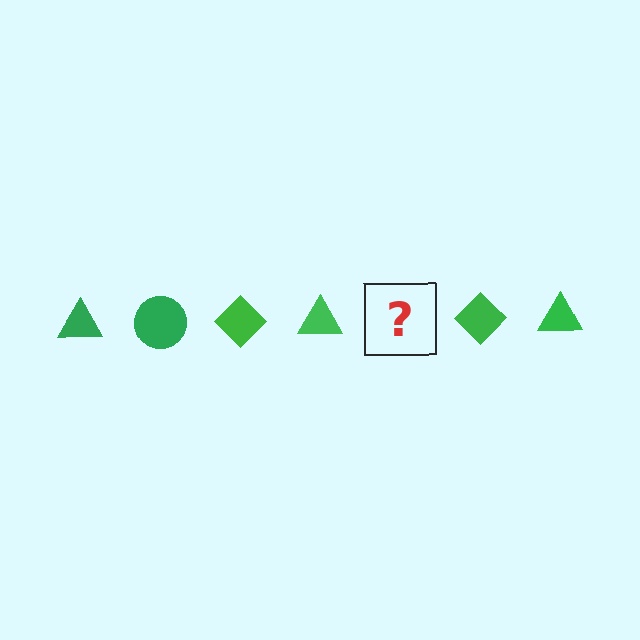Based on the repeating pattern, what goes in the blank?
The blank should be a green circle.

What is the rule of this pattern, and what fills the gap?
The rule is that the pattern cycles through triangle, circle, diamond shapes in green. The gap should be filled with a green circle.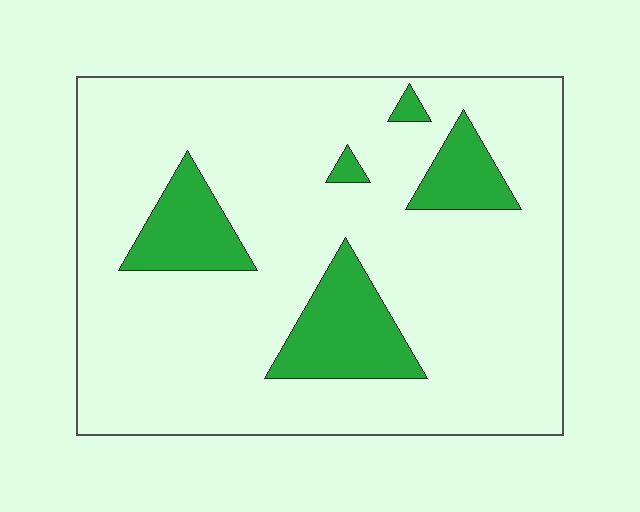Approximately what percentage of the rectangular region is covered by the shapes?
Approximately 15%.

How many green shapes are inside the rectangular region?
5.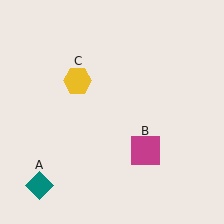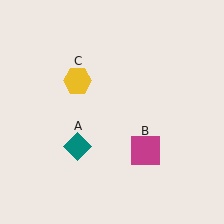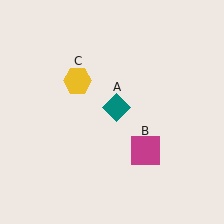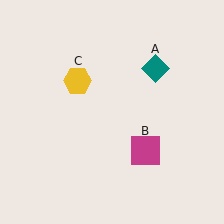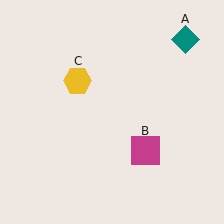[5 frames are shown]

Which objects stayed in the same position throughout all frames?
Magenta square (object B) and yellow hexagon (object C) remained stationary.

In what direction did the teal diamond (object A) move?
The teal diamond (object A) moved up and to the right.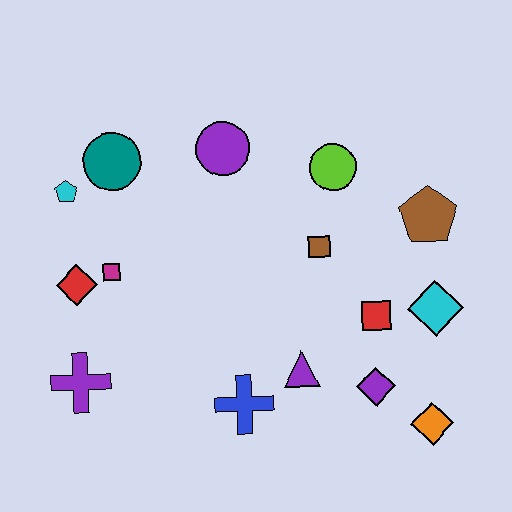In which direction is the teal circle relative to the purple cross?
The teal circle is above the purple cross.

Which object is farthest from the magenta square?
The orange diamond is farthest from the magenta square.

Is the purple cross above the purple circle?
No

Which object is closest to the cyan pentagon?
The teal circle is closest to the cyan pentagon.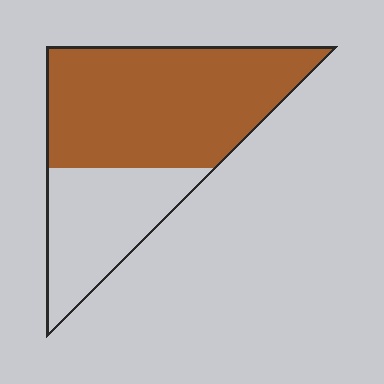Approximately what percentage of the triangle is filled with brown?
Approximately 65%.